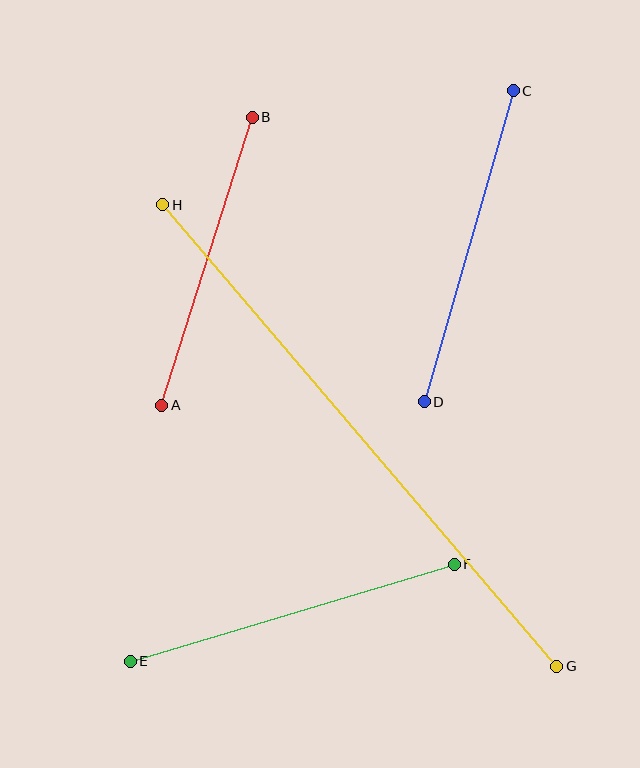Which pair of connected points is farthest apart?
Points G and H are farthest apart.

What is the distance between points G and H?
The distance is approximately 607 pixels.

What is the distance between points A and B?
The distance is approximately 302 pixels.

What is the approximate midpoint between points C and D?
The midpoint is at approximately (469, 246) pixels.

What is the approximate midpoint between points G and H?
The midpoint is at approximately (360, 435) pixels.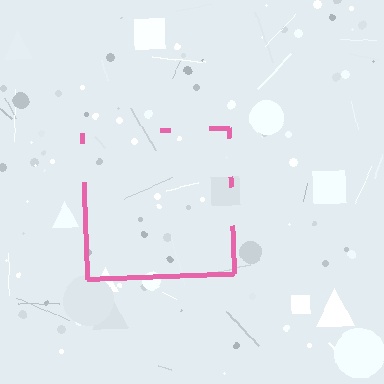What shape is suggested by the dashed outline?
The dashed outline suggests a square.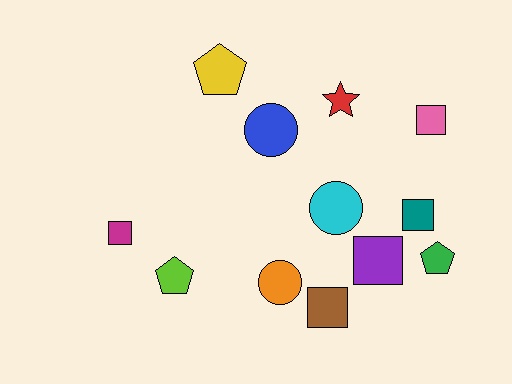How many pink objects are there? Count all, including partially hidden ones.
There is 1 pink object.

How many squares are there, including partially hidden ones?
There are 5 squares.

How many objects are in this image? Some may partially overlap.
There are 12 objects.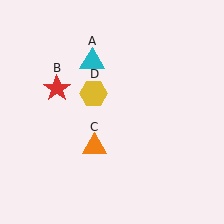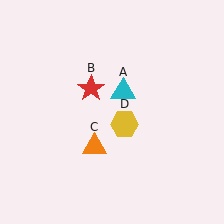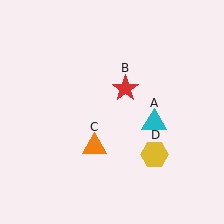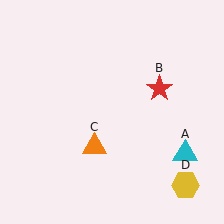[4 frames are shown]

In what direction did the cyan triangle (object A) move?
The cyan triangle (object A) moved down and to the right.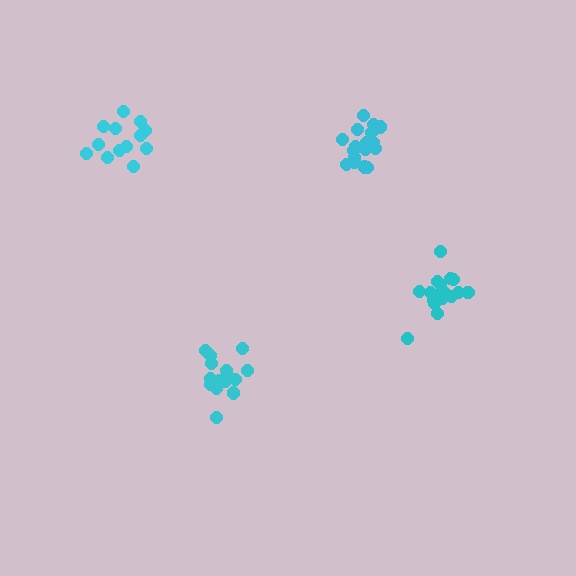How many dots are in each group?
Group 1: 19 dots, Group 2: 13 dots, Group 3: 17 dots, Group 4: 19 dots (68 total).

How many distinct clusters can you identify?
There are 4 distinct clusters.